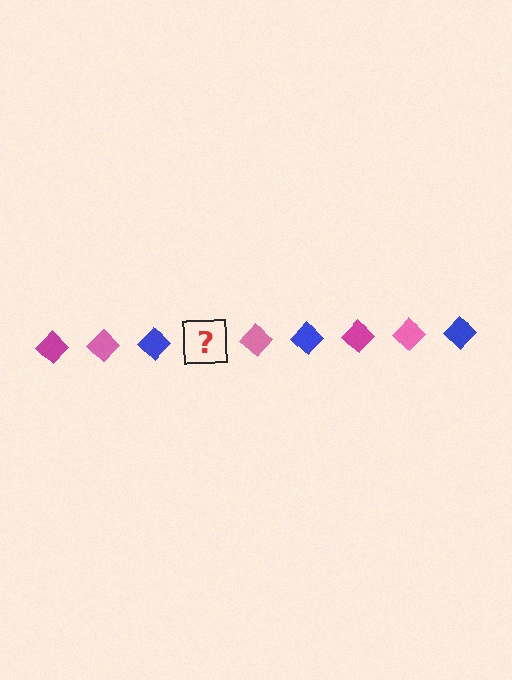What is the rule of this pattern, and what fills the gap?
The rule is that the pattern cycles through magenta, pink, blue diamonds. The gap should be filled with a magenta diamond.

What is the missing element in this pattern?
The missing element is a magenta diamond.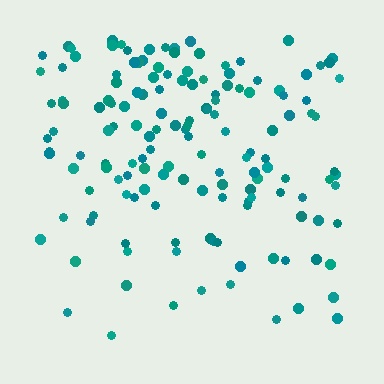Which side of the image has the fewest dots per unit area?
The bottom.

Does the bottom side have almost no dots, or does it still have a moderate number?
Still a moderate number, just noticeably fewer than the top.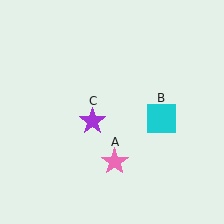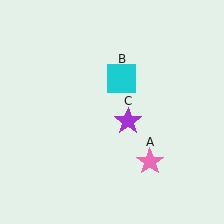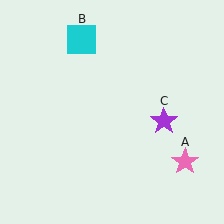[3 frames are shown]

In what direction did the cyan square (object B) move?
The cyan square (object B) moved up and to the left.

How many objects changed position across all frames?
3 objects changed position: pink star (object A), cyan square (object B), purple star (object C).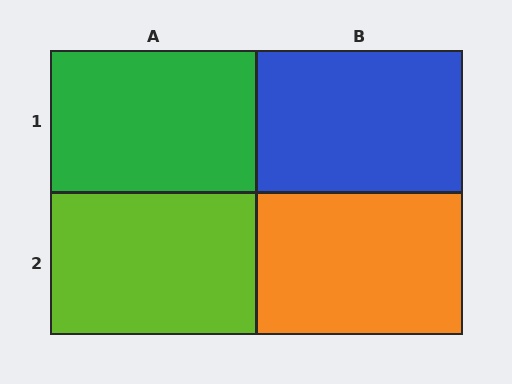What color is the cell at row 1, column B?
Blue.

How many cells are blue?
1 cell is blue.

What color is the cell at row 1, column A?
Green.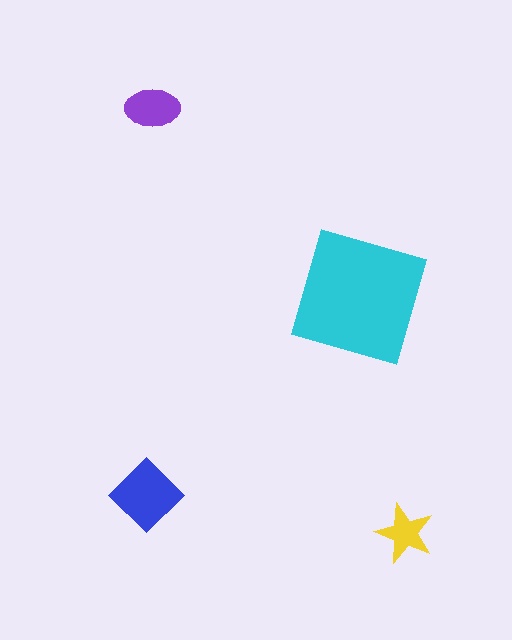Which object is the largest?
The cyan square.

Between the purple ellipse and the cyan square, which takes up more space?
The cyan square.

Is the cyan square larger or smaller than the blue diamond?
Larger.